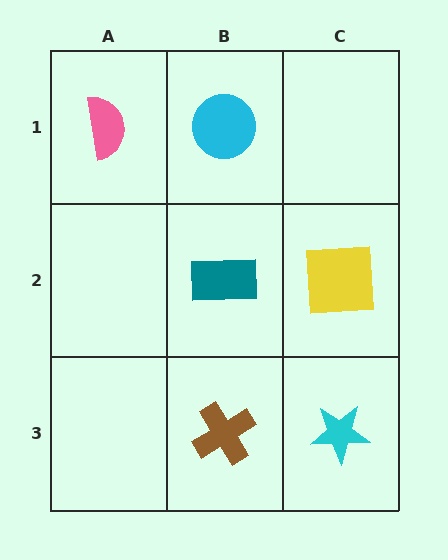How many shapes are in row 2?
2 shapes.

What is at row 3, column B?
A brown cross.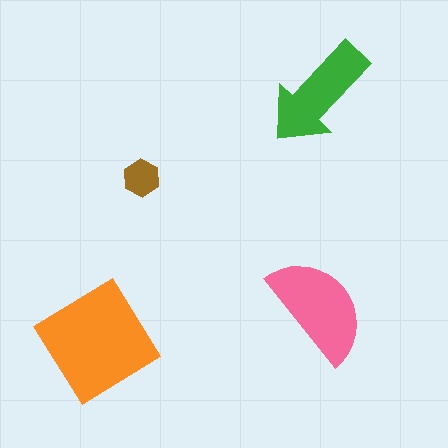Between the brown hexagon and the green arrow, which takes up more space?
The green arrow.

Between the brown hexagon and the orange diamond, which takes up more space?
The orange diamond.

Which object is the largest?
The orange diamond.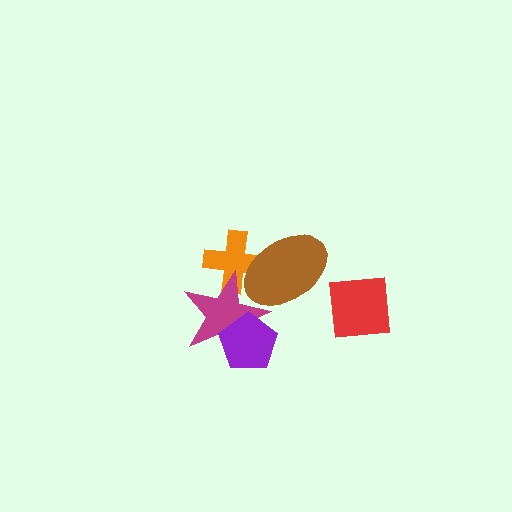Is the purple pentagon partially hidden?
No, no other shape covers it.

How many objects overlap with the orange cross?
2 objects overlap with the orange cross.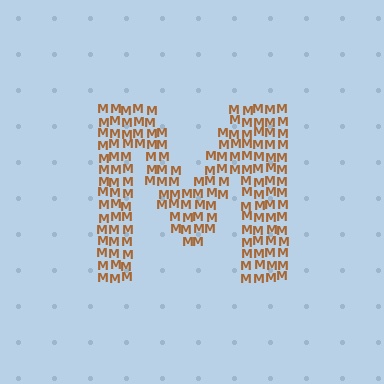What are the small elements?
The small elements are letter M's.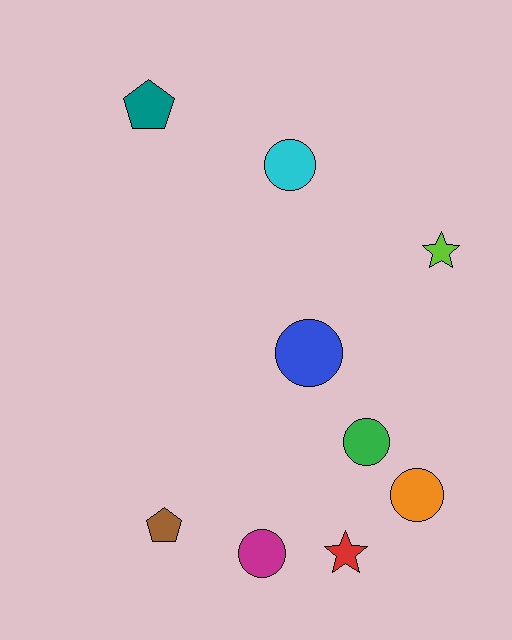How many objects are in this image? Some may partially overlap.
There are 9 objects.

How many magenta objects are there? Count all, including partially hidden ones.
There is 1 magenta object.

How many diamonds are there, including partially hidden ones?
There are no diamonds.